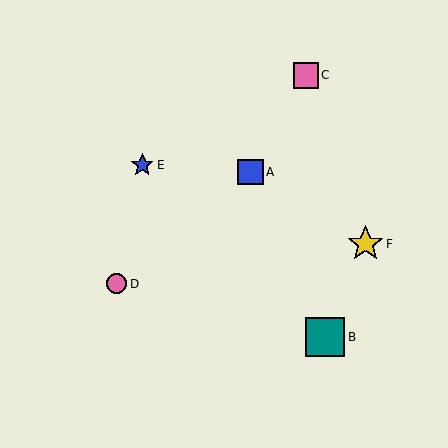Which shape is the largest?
The teal square (labeled B) is the largest.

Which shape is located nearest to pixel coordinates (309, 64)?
The pink square (labeled C) at (306, 75) is nearest to that location.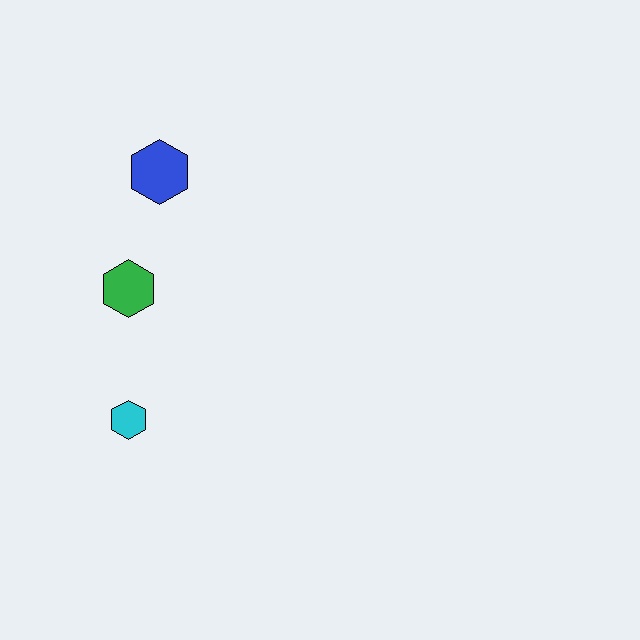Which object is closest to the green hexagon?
The blue hexagon is closest to the green hexagon.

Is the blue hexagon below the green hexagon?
No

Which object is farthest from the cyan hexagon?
The blue hexagon is farthest from the cyan hexagon.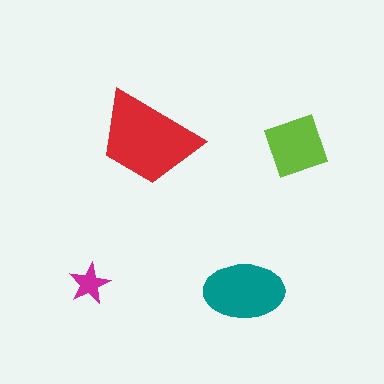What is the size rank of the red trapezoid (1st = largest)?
1st.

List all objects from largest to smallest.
The red trapezoid, the teal ellipse, the lime square, the magenta star.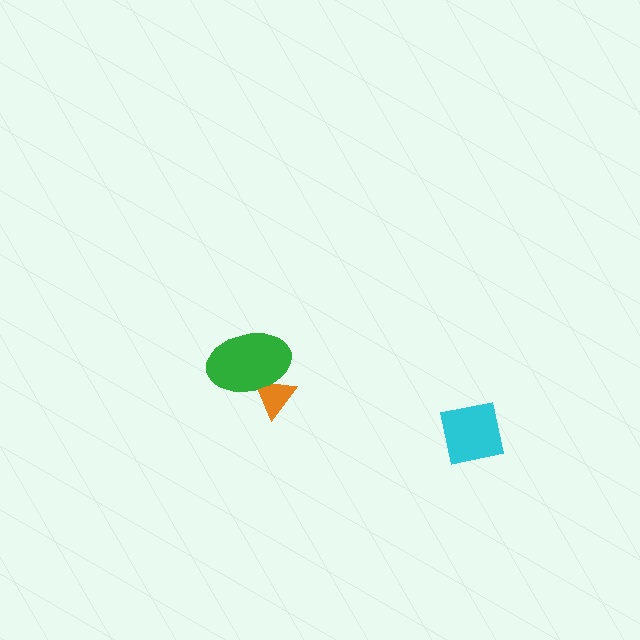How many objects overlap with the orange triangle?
1 object overlaps with the orange triangle.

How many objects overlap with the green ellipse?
1 object overlaps with the green ellipse.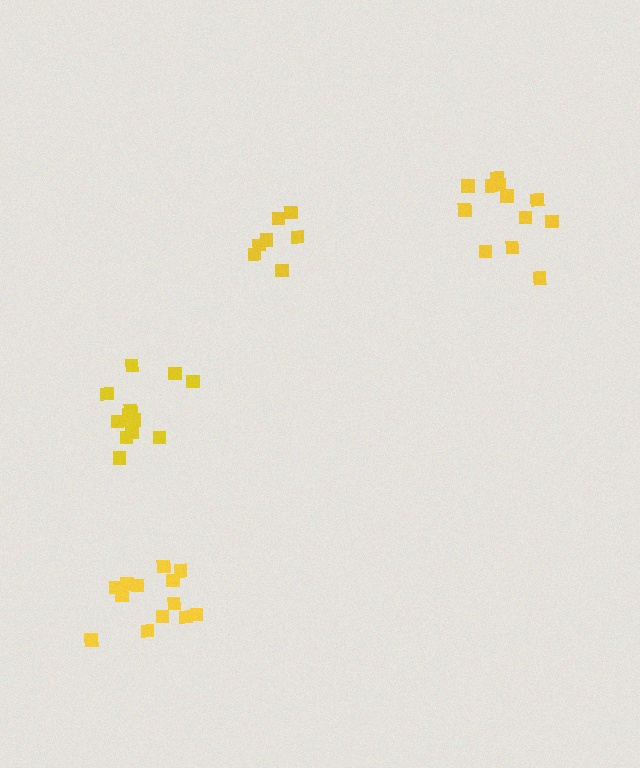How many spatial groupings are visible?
There are 4 spatial groupings.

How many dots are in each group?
Group 1: 13 dots, Group 2: 12 dots, Group 3: 13 dots, Group 4: 7 dots (45 total).